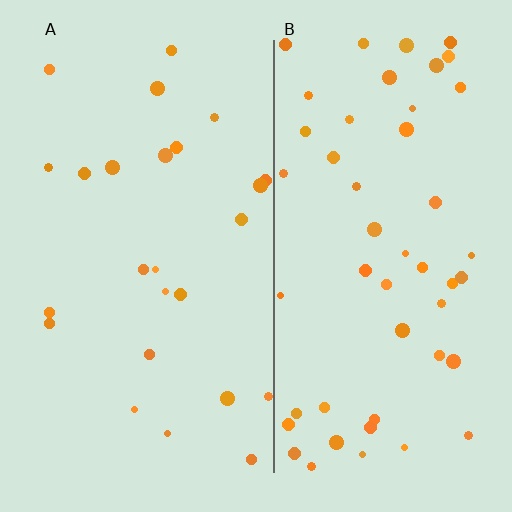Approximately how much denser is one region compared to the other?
Approximately 2.0× — region B over region A.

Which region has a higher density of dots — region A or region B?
B (the right).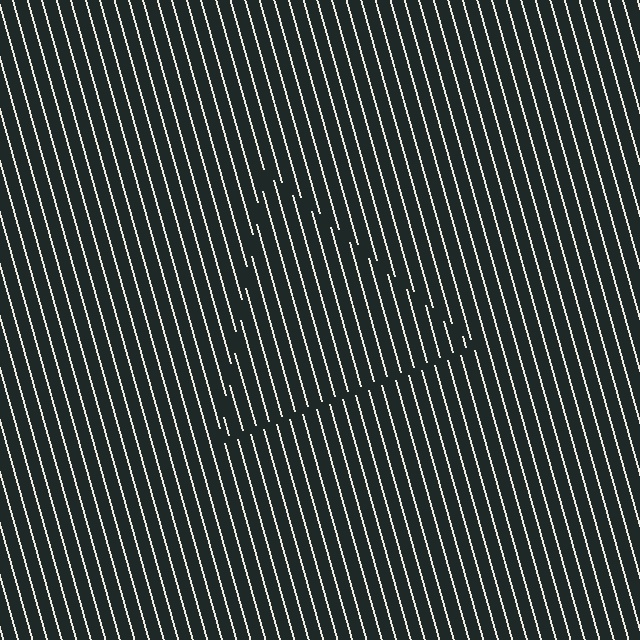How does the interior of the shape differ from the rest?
The interior of the shape contains the same grating, shifted by half a period — the contour is defined by the phase discontinuity where line-ends from the inner and outer gratings abut.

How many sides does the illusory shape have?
3 sides — the line-ends trace a triangle.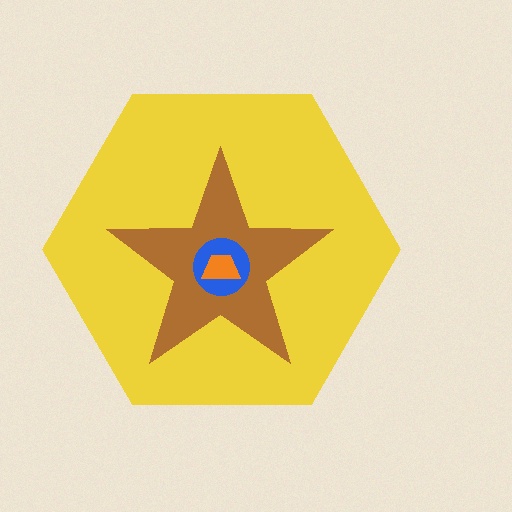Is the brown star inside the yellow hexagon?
Yes.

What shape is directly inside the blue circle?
The orange trapezoid.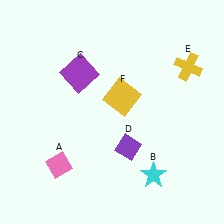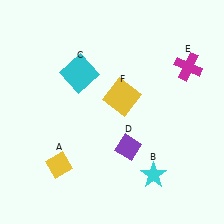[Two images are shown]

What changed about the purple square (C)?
In Image 1, C is purple. In Image 2, it changed to cyan.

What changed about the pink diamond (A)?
In Image 1, A is pink. In Image 2, it changed to yellow.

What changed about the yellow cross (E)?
In Image 1, E is yellow. In Image 2, it changed to magenta.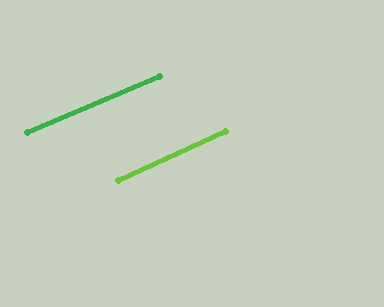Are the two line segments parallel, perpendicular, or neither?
Parallel — their directions differ by only 1.5°.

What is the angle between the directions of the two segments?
Approximately 1 degree.